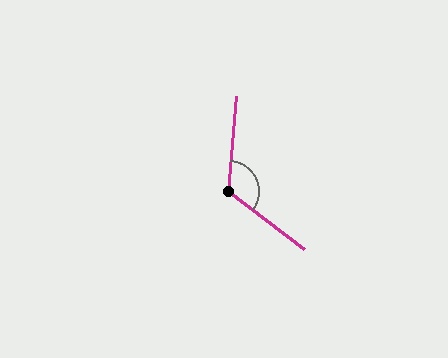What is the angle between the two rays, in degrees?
Approximately 122 degrees.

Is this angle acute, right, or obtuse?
It is obtuse.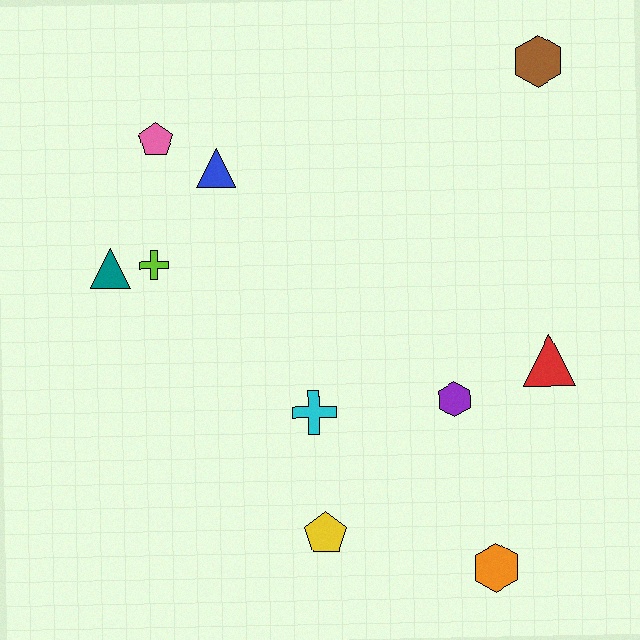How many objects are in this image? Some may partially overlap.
There are 10 objects.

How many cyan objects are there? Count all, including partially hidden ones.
There is 1 cyan object.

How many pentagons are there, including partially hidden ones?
There are 2 pentagons.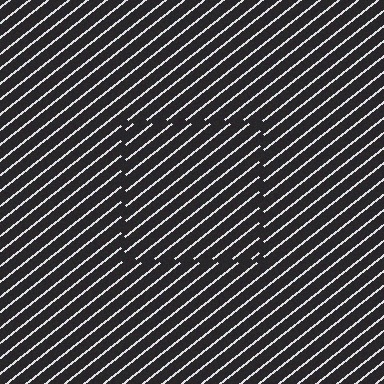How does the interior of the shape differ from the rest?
The interior of the shape contains the same grating, shifted by half a period — the contour is defined by the phase discontinuity where line-ends from the inner and outer gratings abut.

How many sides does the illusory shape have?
4 sides — the line-ends trace a square.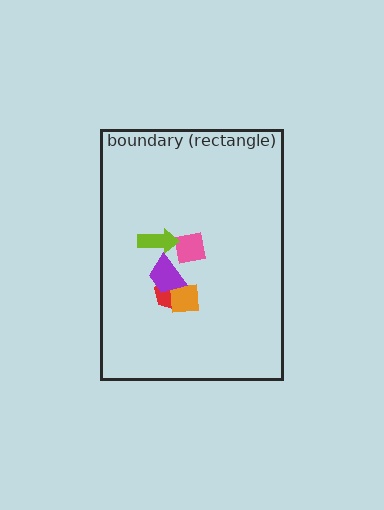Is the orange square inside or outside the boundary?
Inside.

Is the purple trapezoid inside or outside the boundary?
Inside.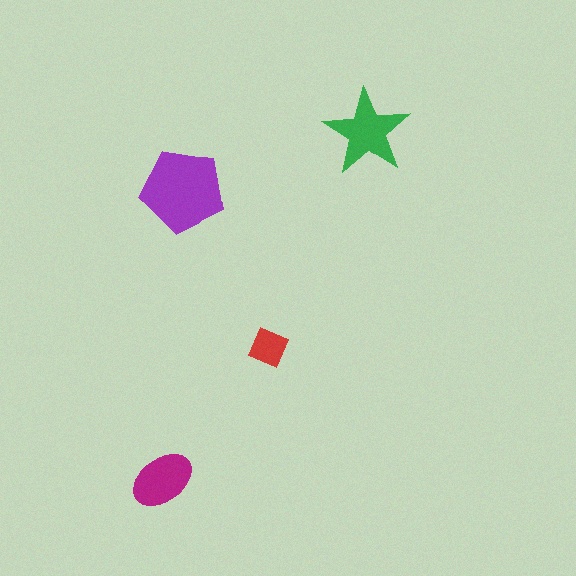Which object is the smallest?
The red square.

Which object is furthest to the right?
The green star is rightmost.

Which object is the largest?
The purple pentagon.